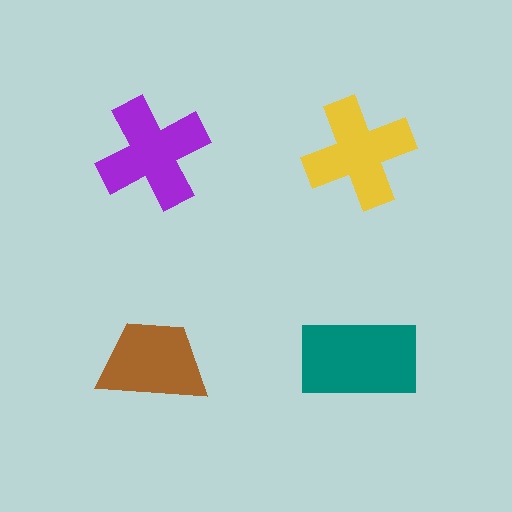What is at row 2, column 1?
A brown trapezoid.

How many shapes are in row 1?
2 shapes.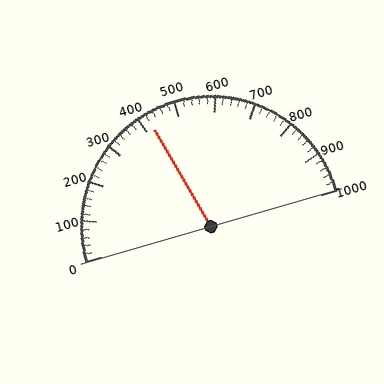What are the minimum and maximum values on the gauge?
The gauge ranges from 0 to 1000.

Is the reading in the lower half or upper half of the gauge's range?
The reading is in the lower half of the range (0 to 1000).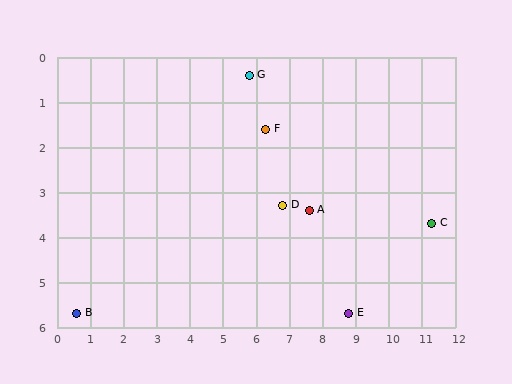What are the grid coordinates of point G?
Point G is at approximately (5.8, 0.4).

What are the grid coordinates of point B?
Point B is at approximately (0.6, 5.7).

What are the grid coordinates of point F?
Point F is at approximately (6.3, 1.6).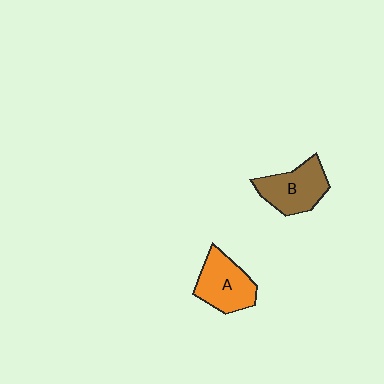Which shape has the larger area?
Shape B (brown).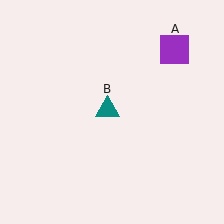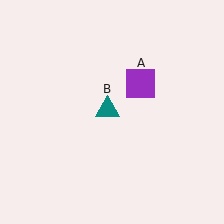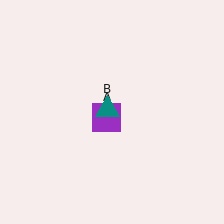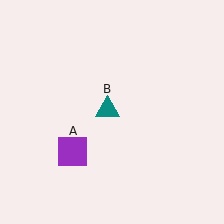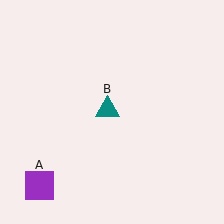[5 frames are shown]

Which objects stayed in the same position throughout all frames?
Teal triangle (object B) remained stationary.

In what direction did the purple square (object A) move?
The purple square (object A) moved down and to the left.